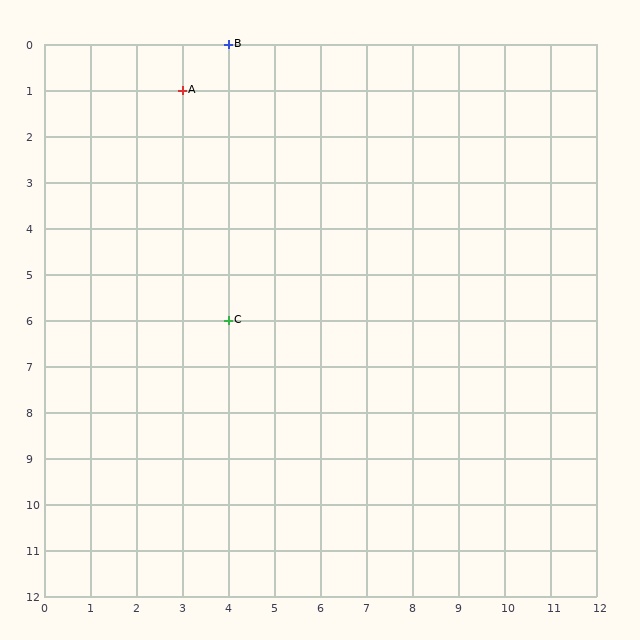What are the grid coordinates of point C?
Point C is at grid coordinates (4, 6).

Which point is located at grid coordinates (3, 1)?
Point A is at (3, 1).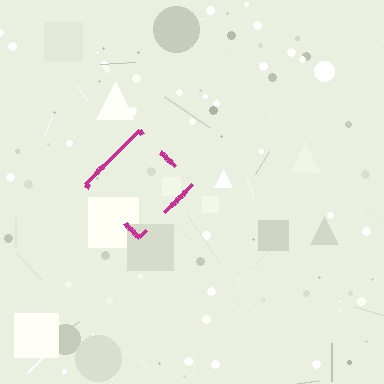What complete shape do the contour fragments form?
The contour fragments form a diamond.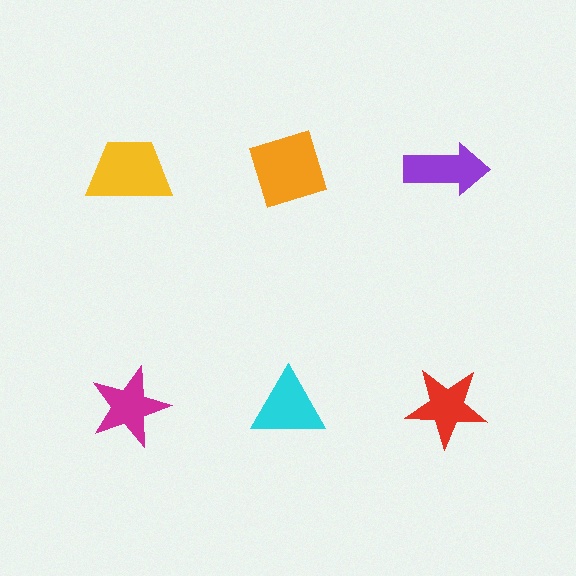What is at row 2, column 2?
A cyan triangle.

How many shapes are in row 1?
3 shapes.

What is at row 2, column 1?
A magenta star.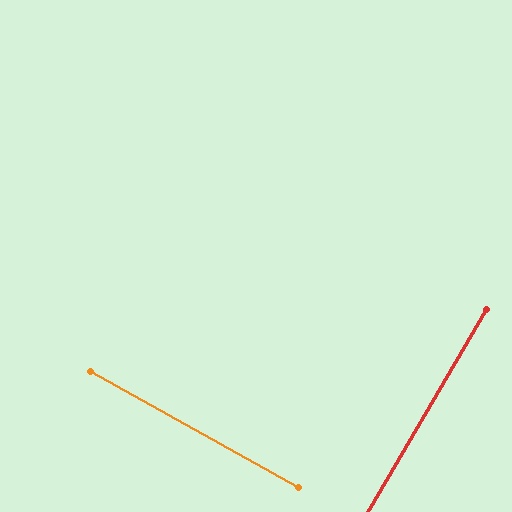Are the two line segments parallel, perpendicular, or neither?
Perpendicular — they meet at approximately 89°.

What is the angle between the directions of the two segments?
Approximately 89 degrees.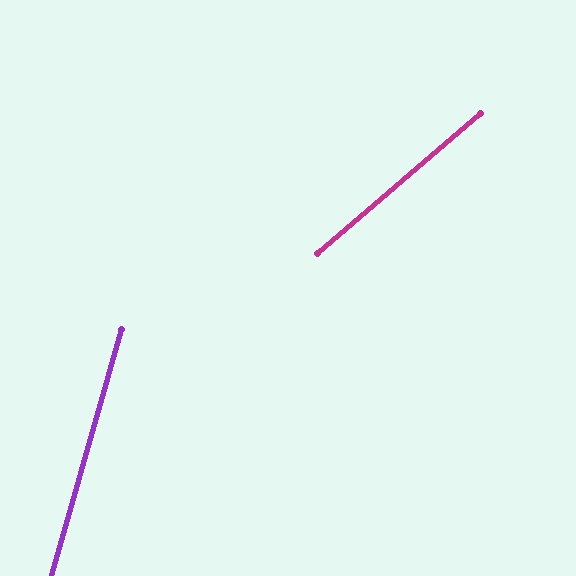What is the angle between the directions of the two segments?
Approximately 34 degrees.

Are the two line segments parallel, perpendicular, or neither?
Neither parallel nor perpendicular — they differ by about 34°.